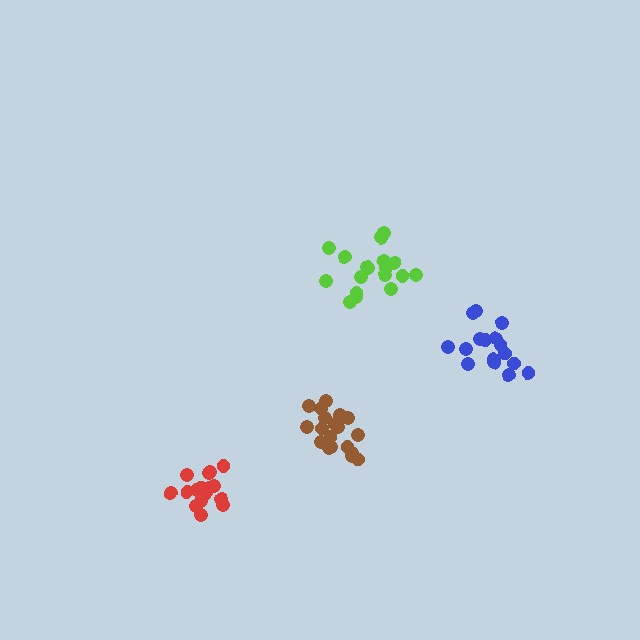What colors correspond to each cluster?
The clusters are colored: blue, lime, brown, red.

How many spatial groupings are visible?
There are 4 spatial groupings.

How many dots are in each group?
Group 1: 16 dots, Group 2: 18 dots, Group 3: 20 dots, Group 4: 17 dots (71 total).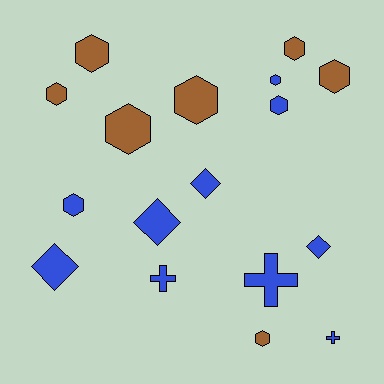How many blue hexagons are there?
There are 3 blue hexagons.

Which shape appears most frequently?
Hexagon, with 10 objects.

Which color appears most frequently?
Blue, with 10 objects.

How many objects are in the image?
There are 17 objects.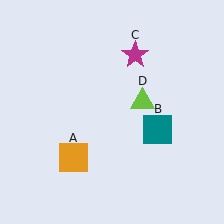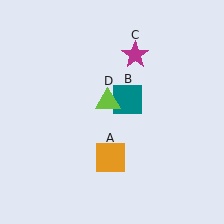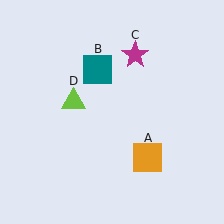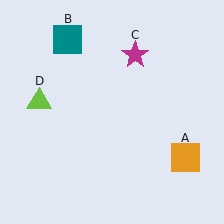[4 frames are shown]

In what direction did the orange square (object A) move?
The orange square (object A) moved right.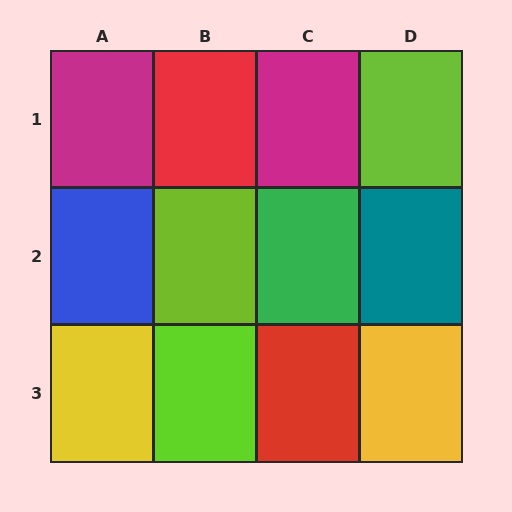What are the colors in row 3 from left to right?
Yellow, lime, red, yellow.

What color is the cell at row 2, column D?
Teal.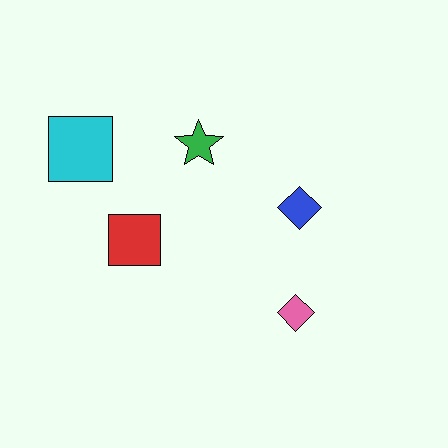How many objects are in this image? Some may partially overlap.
There are 5 objects.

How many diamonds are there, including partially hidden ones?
There are 2 diamonds.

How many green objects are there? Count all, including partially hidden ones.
There is 1 green object.